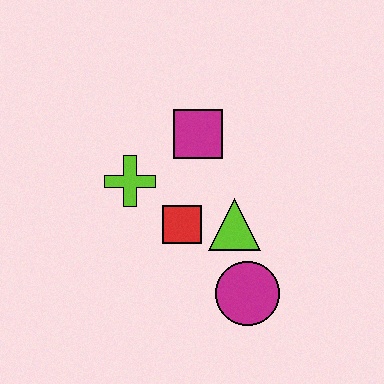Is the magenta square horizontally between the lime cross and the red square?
No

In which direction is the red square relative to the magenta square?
The red square is below the magenta square.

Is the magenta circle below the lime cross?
Yes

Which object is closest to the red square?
The lime triangle is closest to the red square.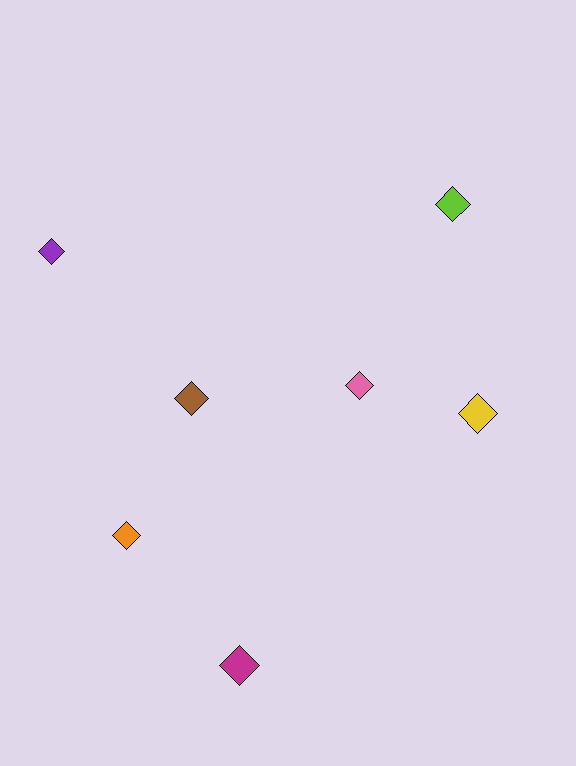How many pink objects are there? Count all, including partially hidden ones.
There is 1 pink object.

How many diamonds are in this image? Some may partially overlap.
There are 7 diamonds.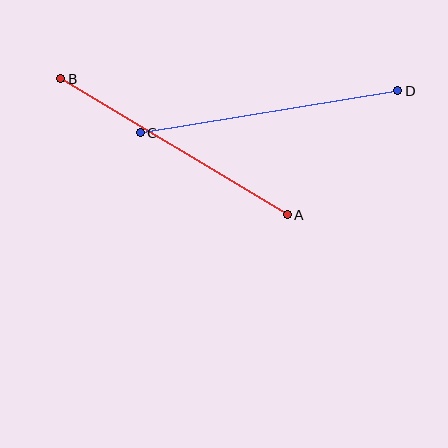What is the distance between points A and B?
The distance is approximately 264 pixels.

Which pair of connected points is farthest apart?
Points A and B are farthest apart.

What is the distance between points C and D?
The distance is approximately 261 pixels.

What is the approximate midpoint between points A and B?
The midpoint is at approximately (174, 147) pixels.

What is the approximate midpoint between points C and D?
The midpoint is at approximately (269, 112) pixels.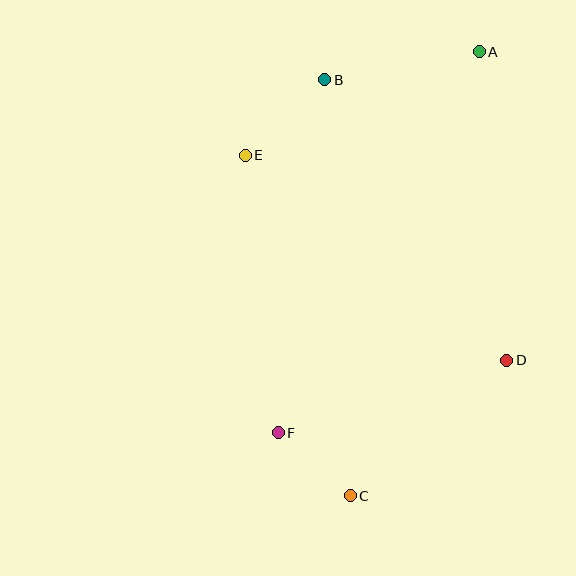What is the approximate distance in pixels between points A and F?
The distance between A and F is approximately 431 pixels.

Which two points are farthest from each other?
Points A and C are farthest from each other.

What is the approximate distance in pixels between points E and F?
The distance between E and F is approximately 279 pixels.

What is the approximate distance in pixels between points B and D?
The distance between B and D is approximately 334 pixels.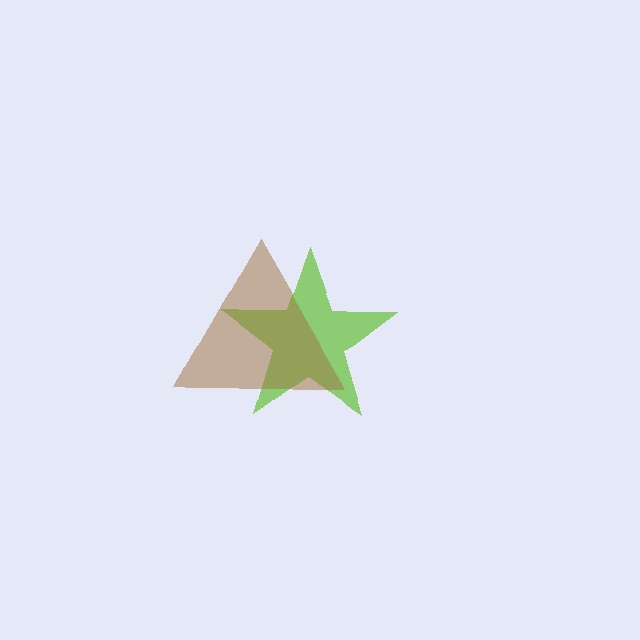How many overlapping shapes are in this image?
There are 2 overlapping shapes in the image.